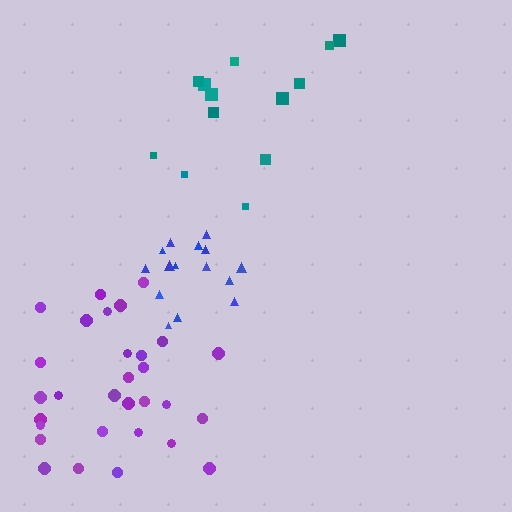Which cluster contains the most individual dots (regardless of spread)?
Purple (30).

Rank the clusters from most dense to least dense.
blue, purple, teal.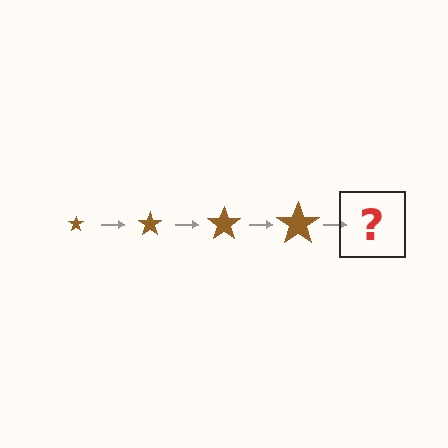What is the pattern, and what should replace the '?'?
The pattern is that the star gets progressively larger each step. The '?' should be a brown star, larger than the previous one.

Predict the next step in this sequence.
The next step is a brown star, larger than the previous one.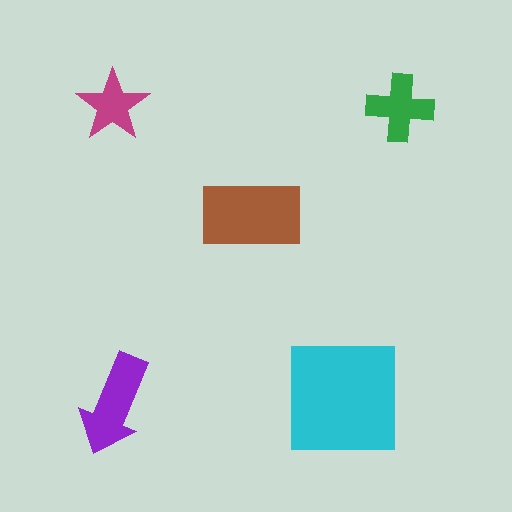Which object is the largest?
The cyan square.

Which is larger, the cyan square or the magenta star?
The cyan square.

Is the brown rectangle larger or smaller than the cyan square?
Smaller.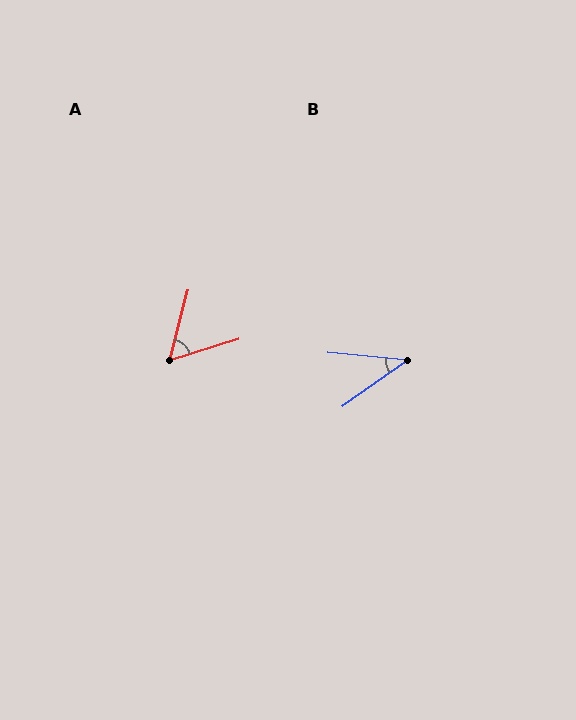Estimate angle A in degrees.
Approximately 58 degrees.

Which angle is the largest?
A, at approximately 58 degrees.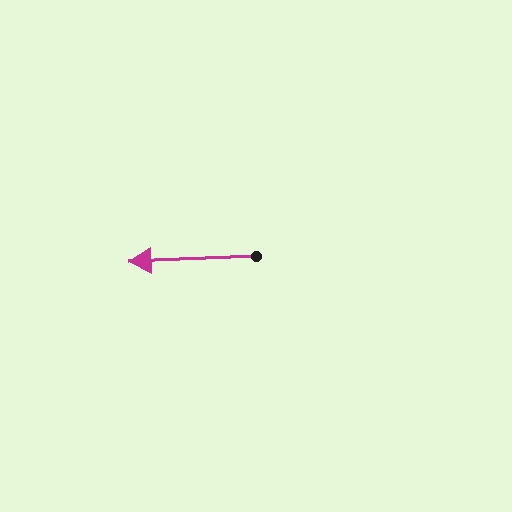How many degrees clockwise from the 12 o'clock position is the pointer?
Approximately 268 degrees.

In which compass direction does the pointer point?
West.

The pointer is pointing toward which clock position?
Roughly 9 o'clock.